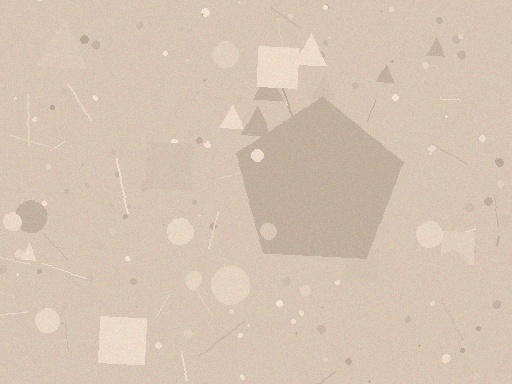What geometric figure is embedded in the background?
A pentagon is embedded in the background.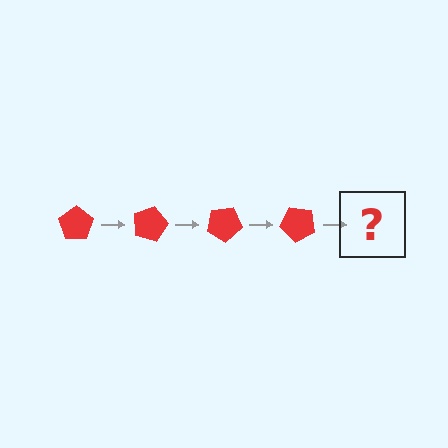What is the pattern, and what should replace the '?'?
The pattern is that the pentagon rotates 15 degrees each step. The '?' should be a red pentagon rotated 60 degrees.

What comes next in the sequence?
The next element should be a red pentagon rotated 60 degrees.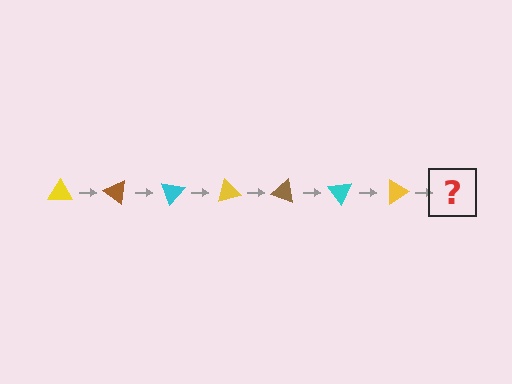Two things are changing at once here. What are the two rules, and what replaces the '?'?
The two rules are that it rotates 35 degrees each step and the color cycles through yellow, brown, and cyan. The '?' should be a brown triangle, rotated 245 degrees from the start.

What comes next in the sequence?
The next element should be a brown triangle, rotated 245 degrees from the start.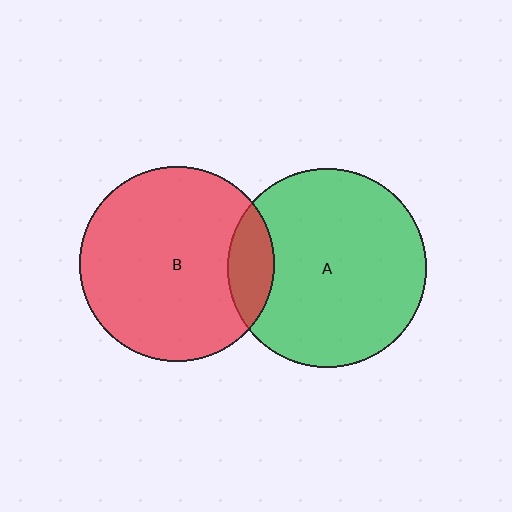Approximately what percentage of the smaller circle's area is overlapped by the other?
Approximately 15%.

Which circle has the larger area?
Circle A (green).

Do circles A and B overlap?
Yes.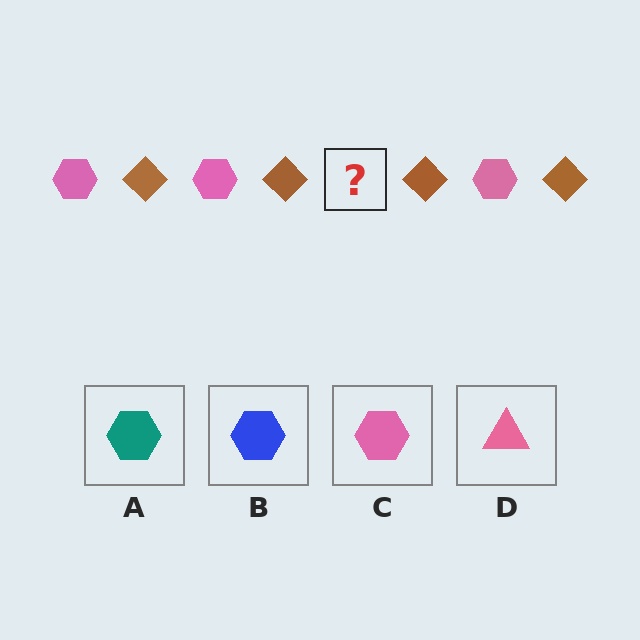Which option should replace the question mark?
Option C.